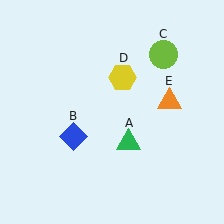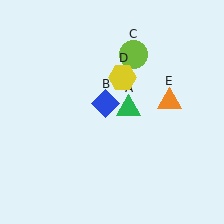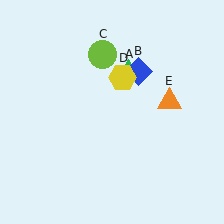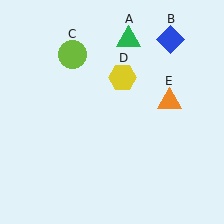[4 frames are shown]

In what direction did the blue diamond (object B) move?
The blue diamond (object B) moved up and to the right.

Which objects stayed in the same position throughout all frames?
Yellow hexagon (object D) and orange triangle (object E) remained stationary.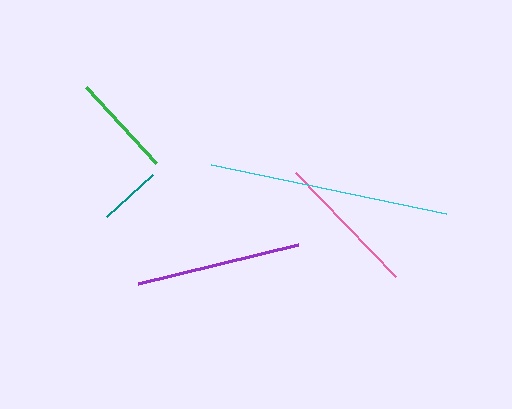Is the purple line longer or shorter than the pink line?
The purple line is longer than the pink line.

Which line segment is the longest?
The cyan line is the longest at approximately 240 pixels.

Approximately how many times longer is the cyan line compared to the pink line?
The cyan line is approximately 1.7 times the length of the pink line.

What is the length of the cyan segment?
The cyan segment is approximately 240 pixels long.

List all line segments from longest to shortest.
From longest to shortest: cyan, purple, pink, green, teal.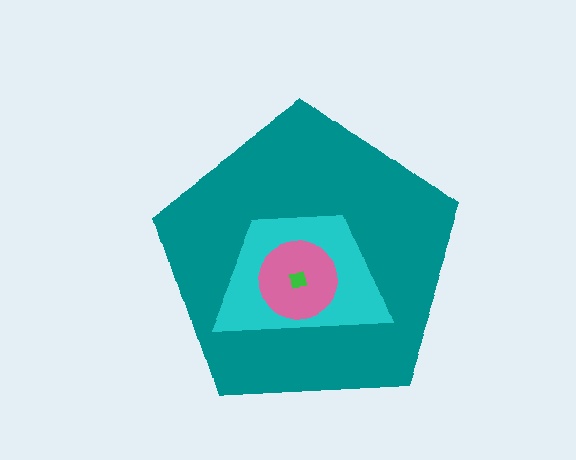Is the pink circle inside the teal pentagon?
Yes.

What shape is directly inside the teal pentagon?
The cyan trapezoid.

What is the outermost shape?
The teal pentagon.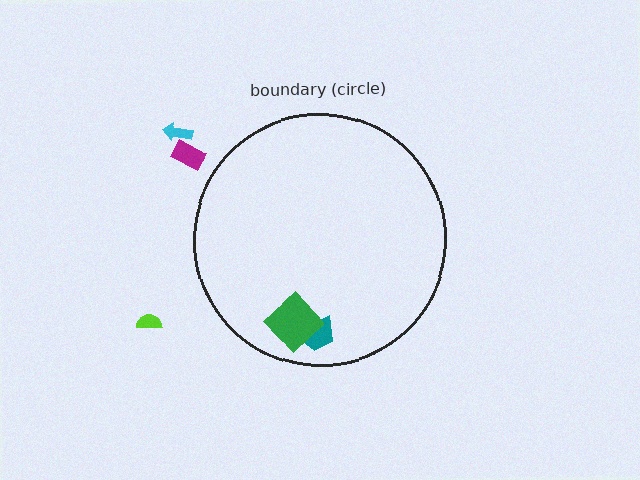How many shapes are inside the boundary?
2 inside, 3 outside.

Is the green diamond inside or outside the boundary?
Inside.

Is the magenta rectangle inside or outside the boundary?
Outside.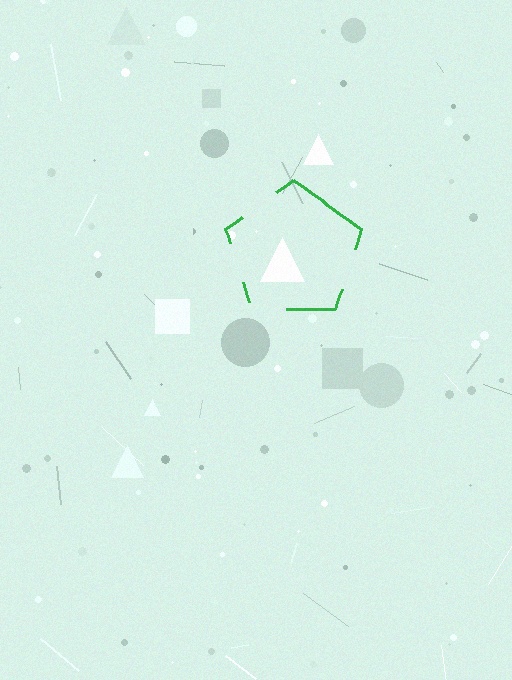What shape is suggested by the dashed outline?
The dashed outline suggests a pentagon.